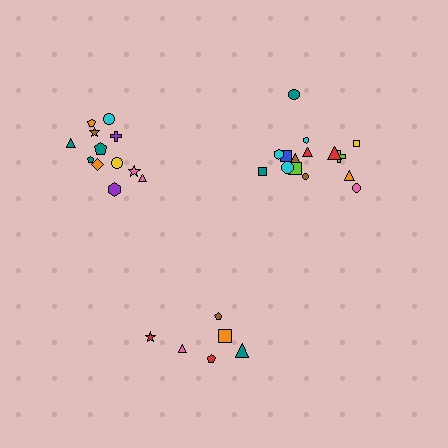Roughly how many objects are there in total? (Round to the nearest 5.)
Roughly 35 objects in total.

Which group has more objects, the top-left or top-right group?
The top-right group.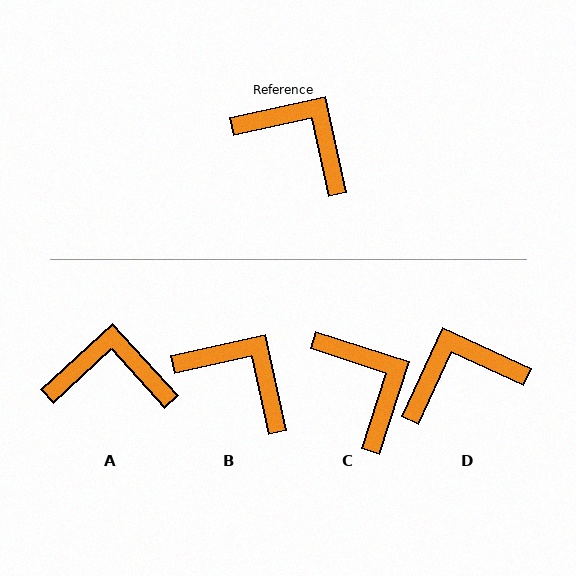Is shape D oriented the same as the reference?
No, it is off by about 53 degrees.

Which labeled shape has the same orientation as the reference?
B.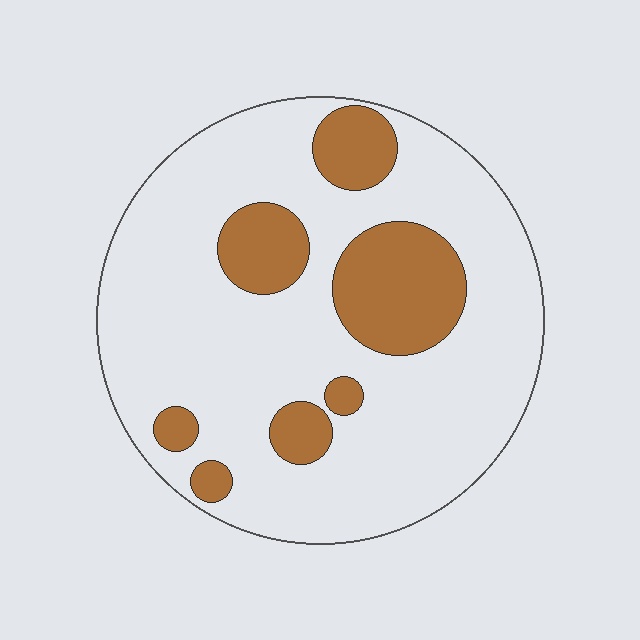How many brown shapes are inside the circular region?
7.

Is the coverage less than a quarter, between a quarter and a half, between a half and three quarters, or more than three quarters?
Less than a quarter.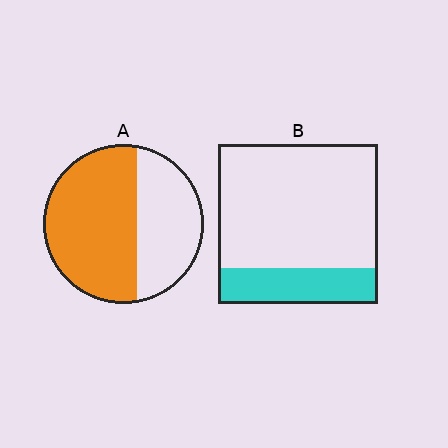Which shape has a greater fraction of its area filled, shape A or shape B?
Shape A.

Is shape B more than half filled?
No.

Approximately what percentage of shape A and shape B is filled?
A is approximately 60% and B is approximately 20%.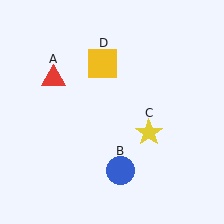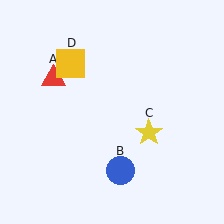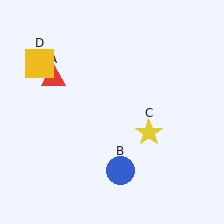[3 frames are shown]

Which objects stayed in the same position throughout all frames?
Red triangle (object A) and blue circle (object B) and yellow star (object C) remained stationary.